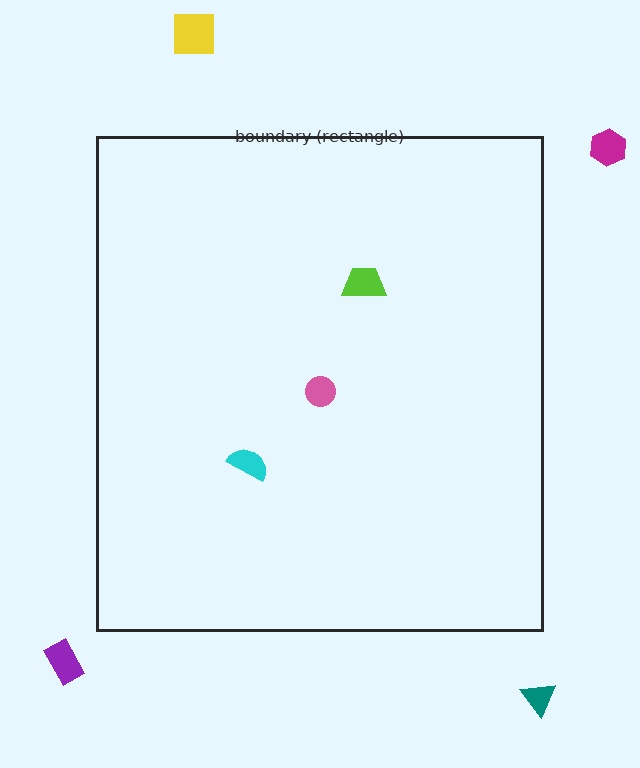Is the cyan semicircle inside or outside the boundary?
Inside.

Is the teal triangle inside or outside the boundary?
Outside.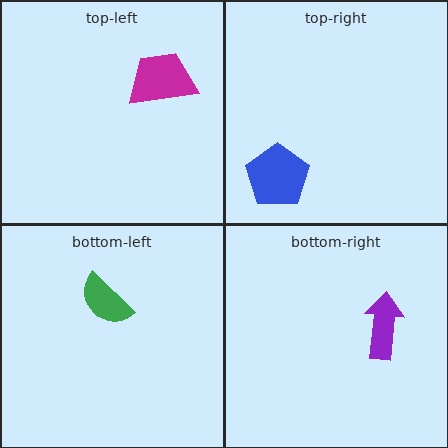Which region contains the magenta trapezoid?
The top-left region.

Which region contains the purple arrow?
The bottom-right region.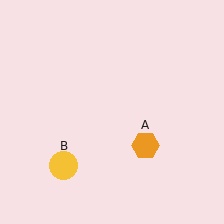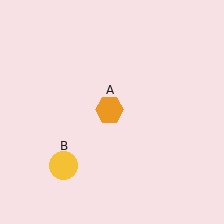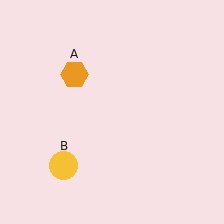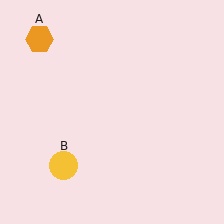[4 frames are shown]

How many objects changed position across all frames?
1 object changed position: orange hexagon (object A).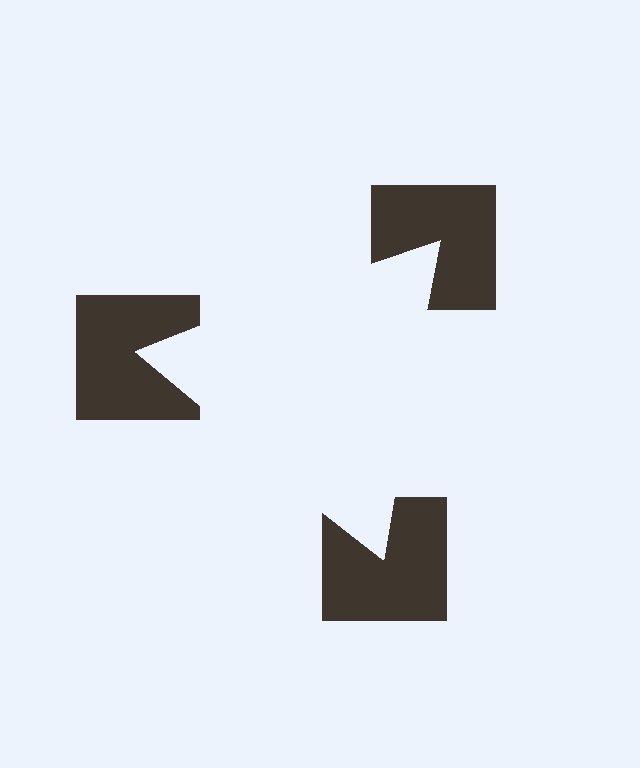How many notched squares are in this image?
There are 3 — one at each vertex of the illusory triangle.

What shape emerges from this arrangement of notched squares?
An illusory triangle — its edges are inferred from the aligned wedge cuts in the notched squares, not physically drawn.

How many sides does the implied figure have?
3 sides.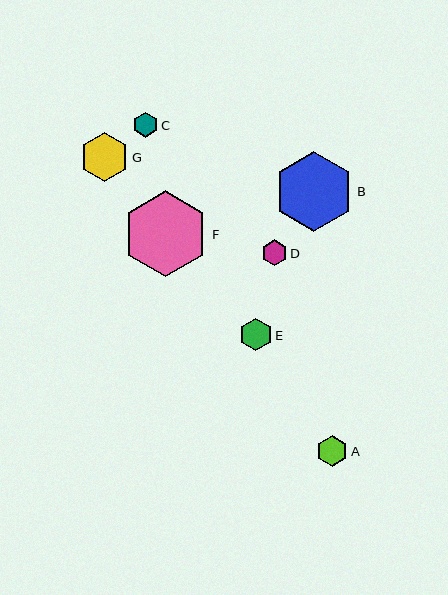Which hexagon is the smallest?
Hexagon C is the smallest with a size of approximately 25 pixels.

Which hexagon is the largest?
Hexagon F is the largest with a size of approximately 86 pixels.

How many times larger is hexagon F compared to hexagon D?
Hexagon F is approximately 3.4 times the size of hexagon D.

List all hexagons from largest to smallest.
From largest to smallest: F, B, G, E, A, D, C.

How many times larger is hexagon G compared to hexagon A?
Hexagon G is approximately 1.6 times the size of hexagon A.